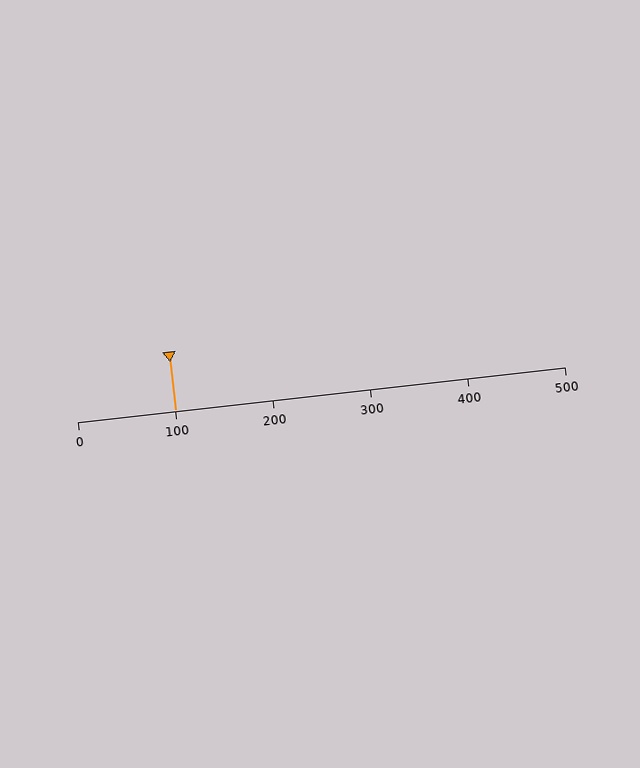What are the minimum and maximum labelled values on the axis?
The axis runs from 0 to 500.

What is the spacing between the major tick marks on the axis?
The major ticks are spaced 100 apart.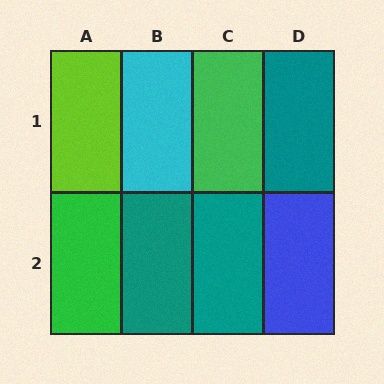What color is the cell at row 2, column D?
Blue.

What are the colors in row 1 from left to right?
Lime, cyan, green, teal.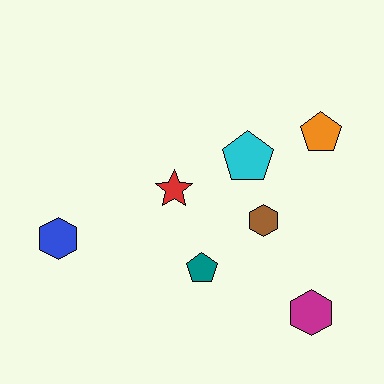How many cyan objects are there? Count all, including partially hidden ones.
There is 1 cyan object.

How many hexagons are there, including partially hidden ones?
There are 3 hexagons.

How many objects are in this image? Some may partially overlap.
There are 7 objects.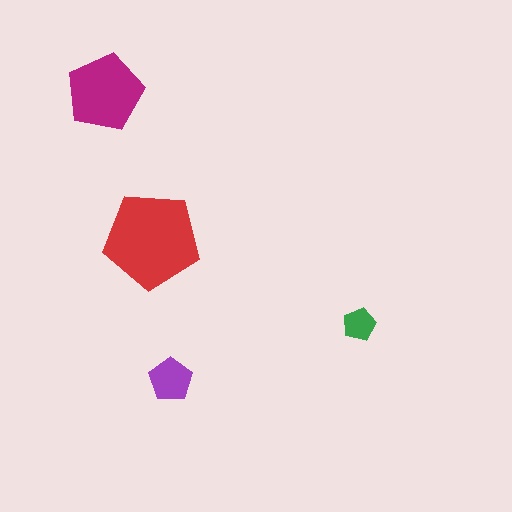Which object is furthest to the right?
The green pentagon is rightmost.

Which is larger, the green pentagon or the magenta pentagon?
The magenta one.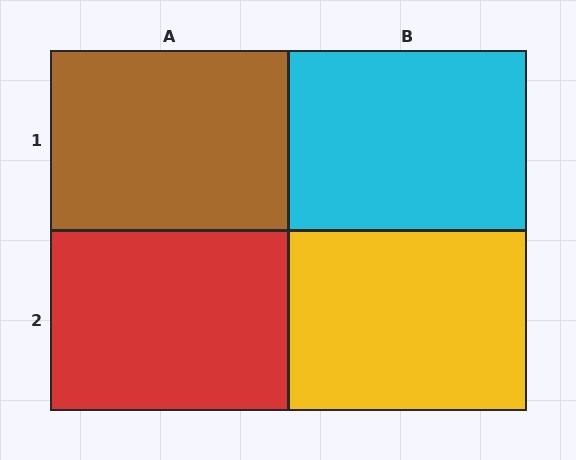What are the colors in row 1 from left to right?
Brown, cyan.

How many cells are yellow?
1 cell is yellow.